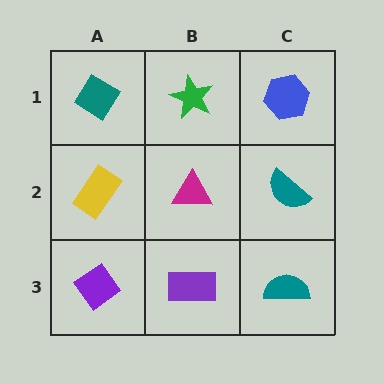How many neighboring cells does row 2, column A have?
3.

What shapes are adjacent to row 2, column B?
A green star (row 1, column B), a purple rectangle (row 3, column B), a yellow rectangle (row 2, column A), a teal semicircle (row 2, column C).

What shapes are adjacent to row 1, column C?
A teal semicircle (row 2, column C), a green star (row 1, column B).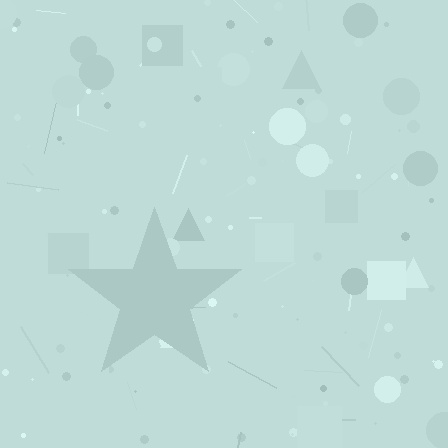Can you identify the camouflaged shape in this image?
The camouflaged shape is a star.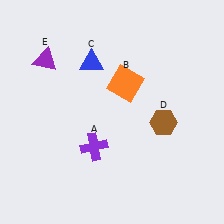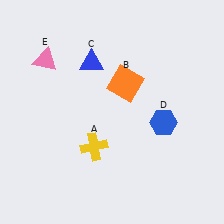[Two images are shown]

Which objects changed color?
A changed from purple to yellow. D changed from brown to blue. E changed from purple to pink.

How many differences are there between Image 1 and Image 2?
There are 3 differences between the two images.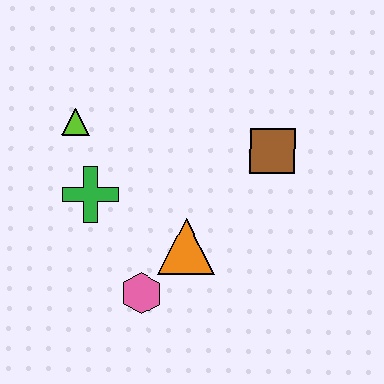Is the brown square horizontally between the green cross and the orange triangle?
No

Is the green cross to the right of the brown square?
No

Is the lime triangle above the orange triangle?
Yes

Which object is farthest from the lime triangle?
The brown square is farthest from the lime triangle.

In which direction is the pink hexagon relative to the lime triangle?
The pink hexagon is below the lime triangle.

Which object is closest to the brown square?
The orange triangle is closest to the brown square.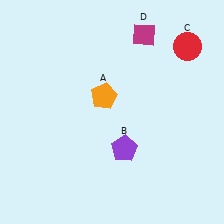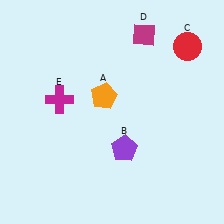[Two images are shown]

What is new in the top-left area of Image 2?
A magenta cross (E) was added in the top-left area of Image 2.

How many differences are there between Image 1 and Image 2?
There is 1 difference between the two images.